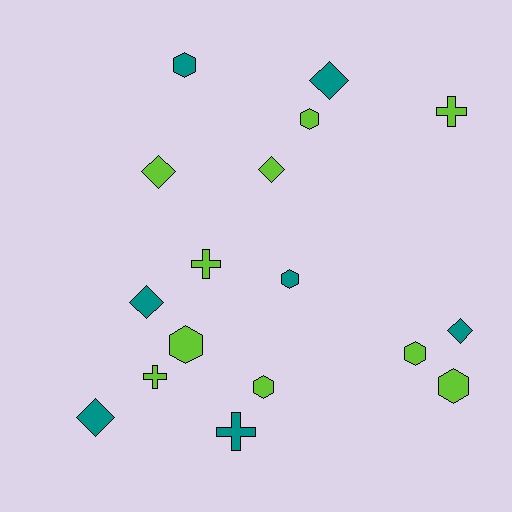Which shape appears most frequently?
Hexagon, with 7 objects.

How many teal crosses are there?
There is 1 teal cross.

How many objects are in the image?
There are 17 objects.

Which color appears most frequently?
Lime, with 10 objects.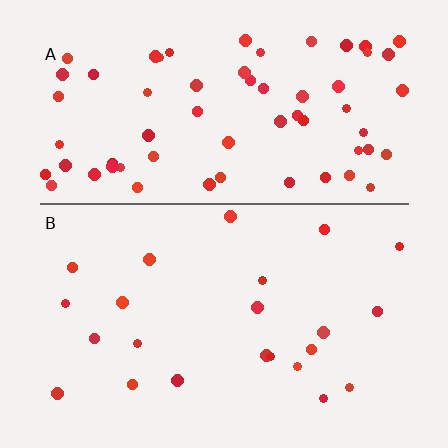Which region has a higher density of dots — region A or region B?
A (the top).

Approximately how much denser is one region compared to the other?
Approximately 2.9× — region A over region B.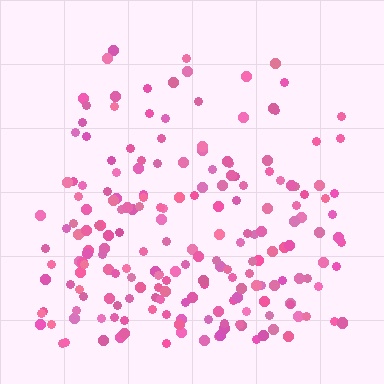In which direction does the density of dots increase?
From top to bottom, with the bottom side densest.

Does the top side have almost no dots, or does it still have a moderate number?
Still a moderate number, just noticeably fewer than the bottom.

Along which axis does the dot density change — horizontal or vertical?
Vertical.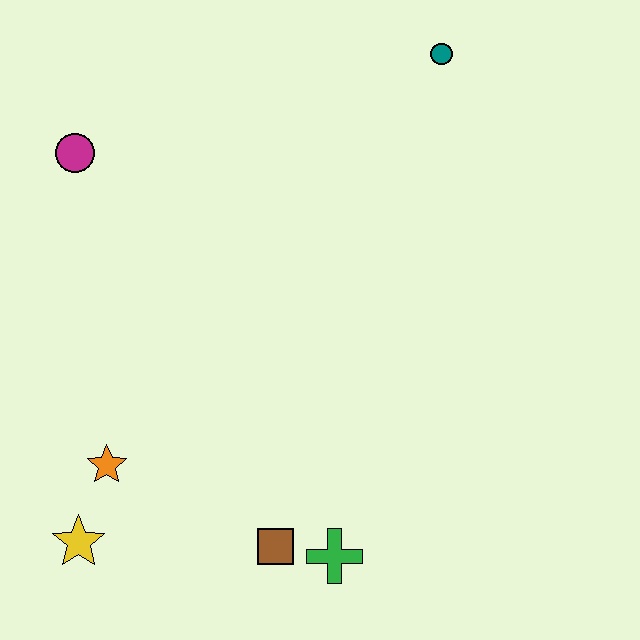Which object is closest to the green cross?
The brown square is closest to the green cross.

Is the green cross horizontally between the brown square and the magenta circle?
No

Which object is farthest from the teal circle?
The yellow star is farthest from the teal circle.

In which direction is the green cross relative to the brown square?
The green cross is to the right of the brown square.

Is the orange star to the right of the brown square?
No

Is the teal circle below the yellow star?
No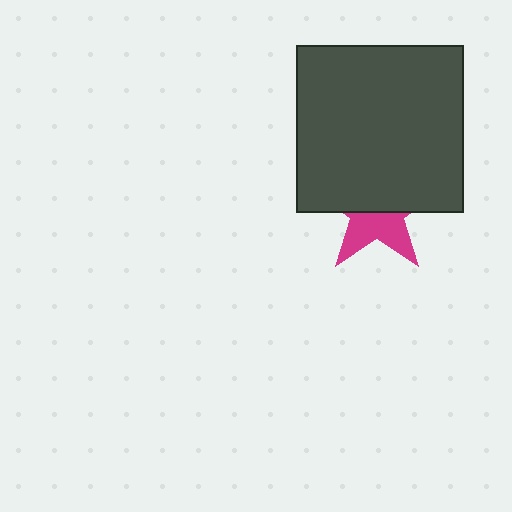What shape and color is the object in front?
The object in front is a dark gray square.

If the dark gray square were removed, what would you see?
You would see the complete magenta star.